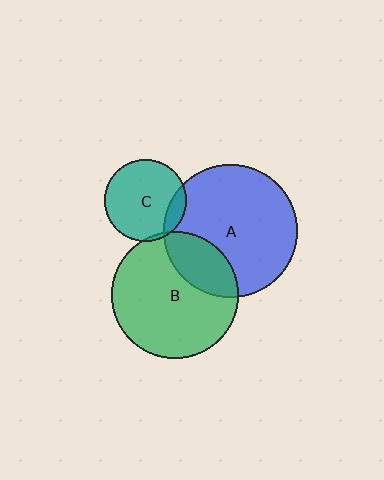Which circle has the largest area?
Circle A (blue).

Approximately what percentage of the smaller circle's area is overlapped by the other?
Approximately 25%.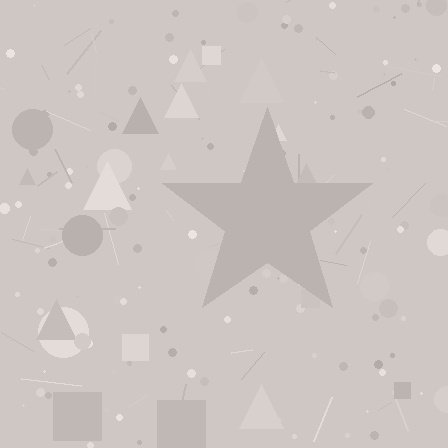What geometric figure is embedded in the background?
A star is embedded in the background.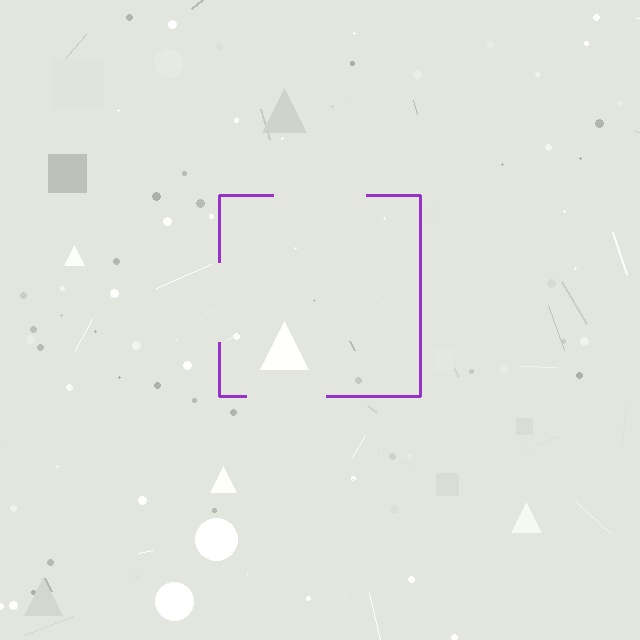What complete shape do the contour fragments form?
The contour fragments form a square.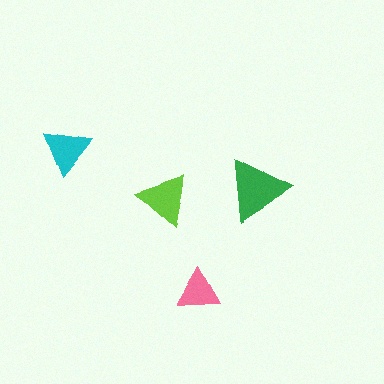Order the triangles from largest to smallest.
the green one, the lime one, the cyan one, the pink one.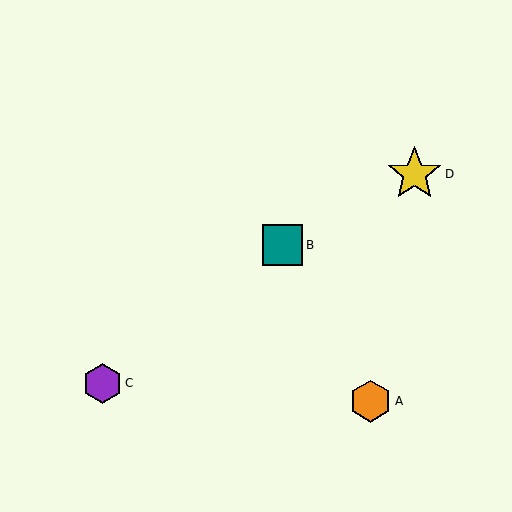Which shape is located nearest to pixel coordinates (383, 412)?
The orange hexagon (labeled A) at (371, 401) is nearest to that location.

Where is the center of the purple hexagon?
The center of the purple hexagon is at (103, 384).